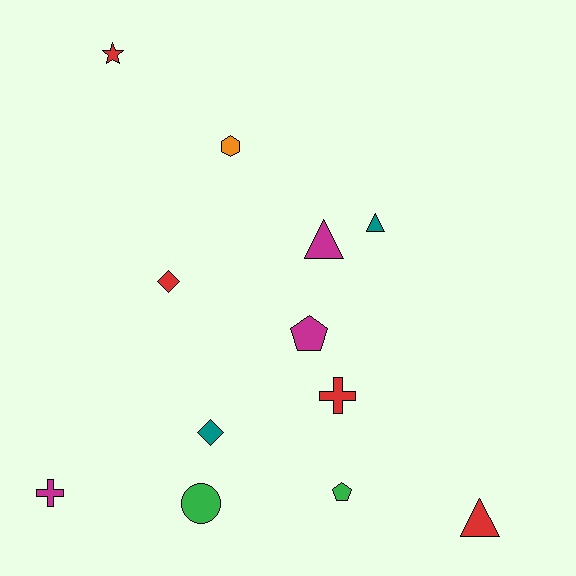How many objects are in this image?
There are 12 objects.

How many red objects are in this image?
There are 4 red objects.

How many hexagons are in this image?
There is 1 hexagon.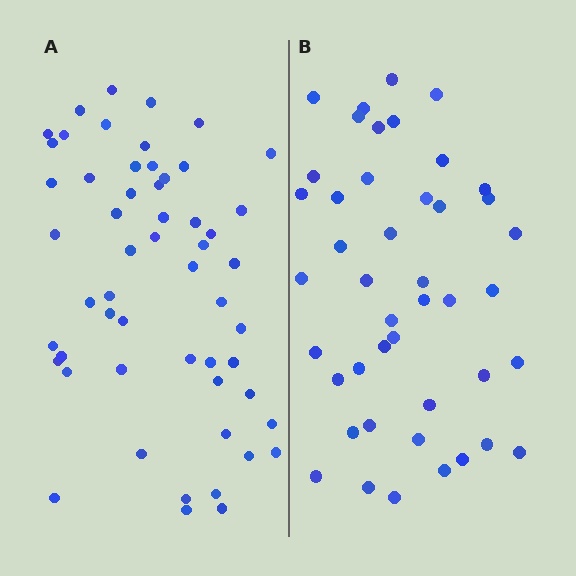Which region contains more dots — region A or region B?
Region A (the left region) has more dots.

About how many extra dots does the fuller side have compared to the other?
Region A has roughly 12 or so more dots than region B.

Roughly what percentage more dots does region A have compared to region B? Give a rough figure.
About 25% more.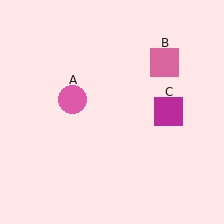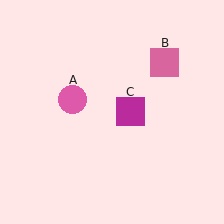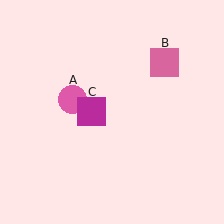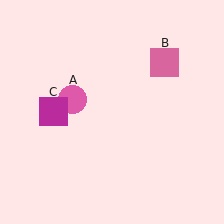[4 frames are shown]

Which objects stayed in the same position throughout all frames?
Pink circle (object A) and pink square (object B) remained stationary.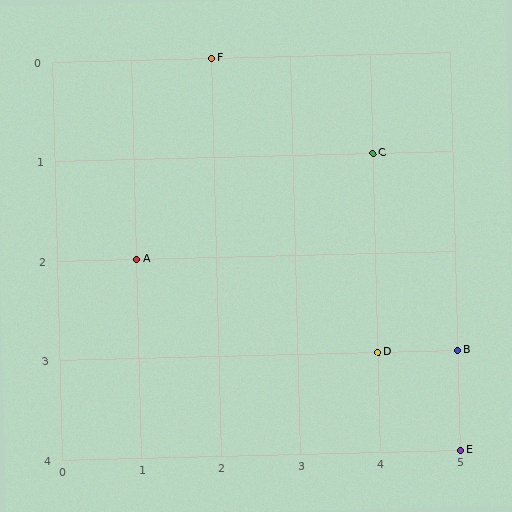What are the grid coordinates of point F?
Point F is at grid coordinates (2, 0).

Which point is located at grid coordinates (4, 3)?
Point D is at (4, 3).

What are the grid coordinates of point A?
Point A is at grid coordinates (1, 2).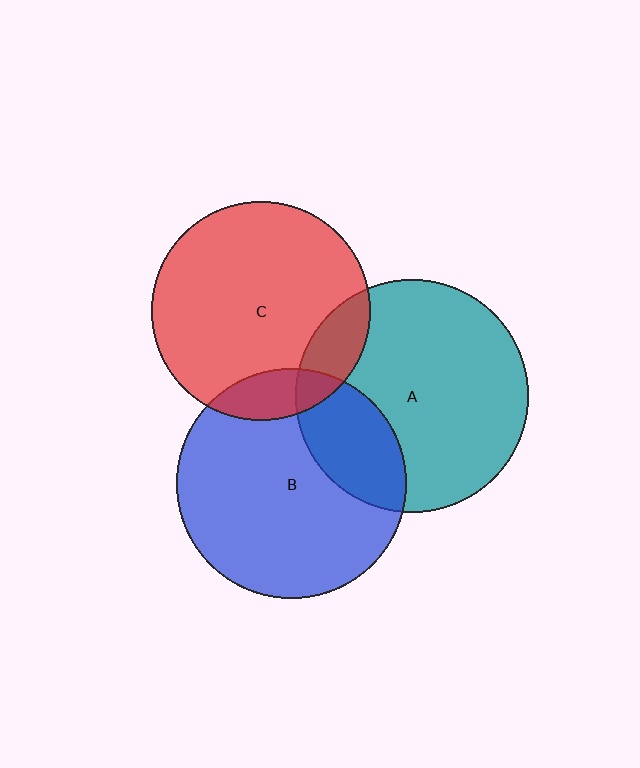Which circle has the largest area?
Circle A (teal).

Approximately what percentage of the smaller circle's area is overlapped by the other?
Approximately 15%.